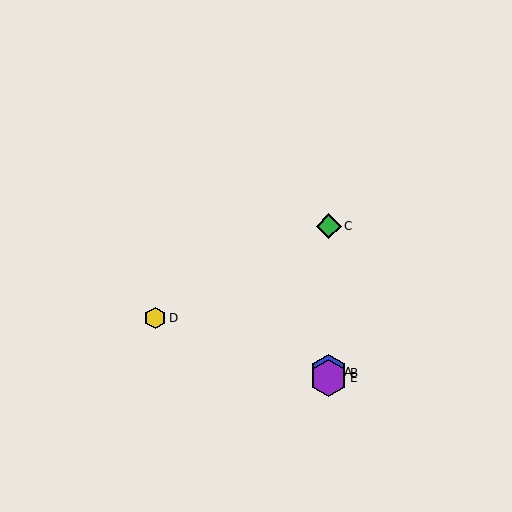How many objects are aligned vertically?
4 objects (A, B, C, E) are aligned vertically.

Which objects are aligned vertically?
Objects A, B, C, E are aligned vertically.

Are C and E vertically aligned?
Yes, both are at x≈329.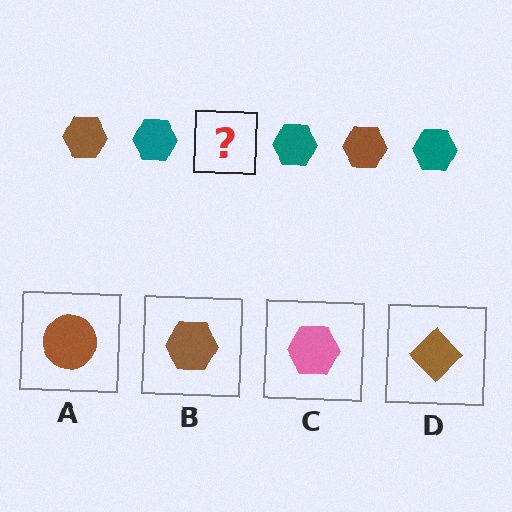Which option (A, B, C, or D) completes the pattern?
B.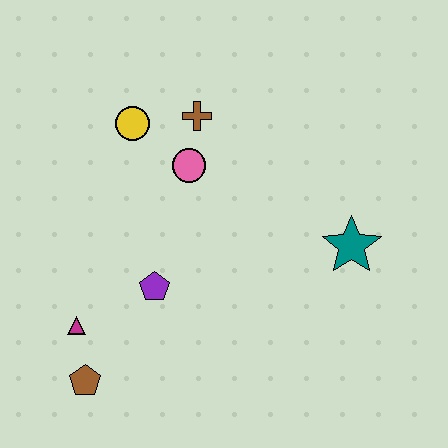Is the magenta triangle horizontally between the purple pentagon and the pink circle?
No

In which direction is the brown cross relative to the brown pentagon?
The brown cross is above the brown pentagon.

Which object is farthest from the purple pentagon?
The teal star is farthest from the purple pentagon.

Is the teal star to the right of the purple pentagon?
Yes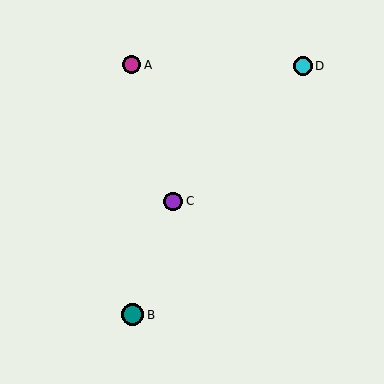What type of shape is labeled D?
Shape D is a cyan circle.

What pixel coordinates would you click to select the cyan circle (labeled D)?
Click at (303, 66) to select the cyan circle D.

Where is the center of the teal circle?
The center of the teal circle is at (133, 315).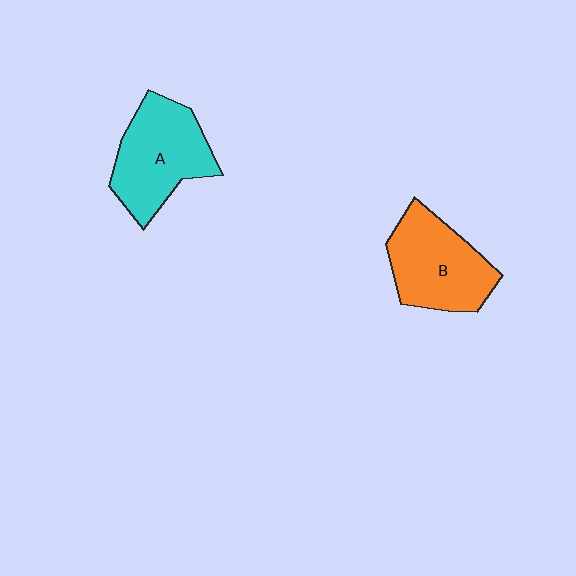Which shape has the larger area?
Shape A (cyan).